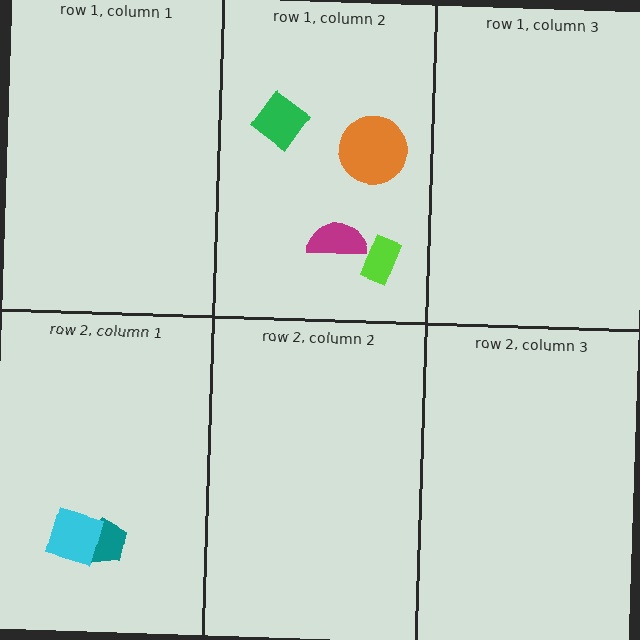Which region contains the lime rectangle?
The row 1, column 2 region.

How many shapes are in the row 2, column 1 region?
2.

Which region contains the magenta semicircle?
The row 1, column 2 region.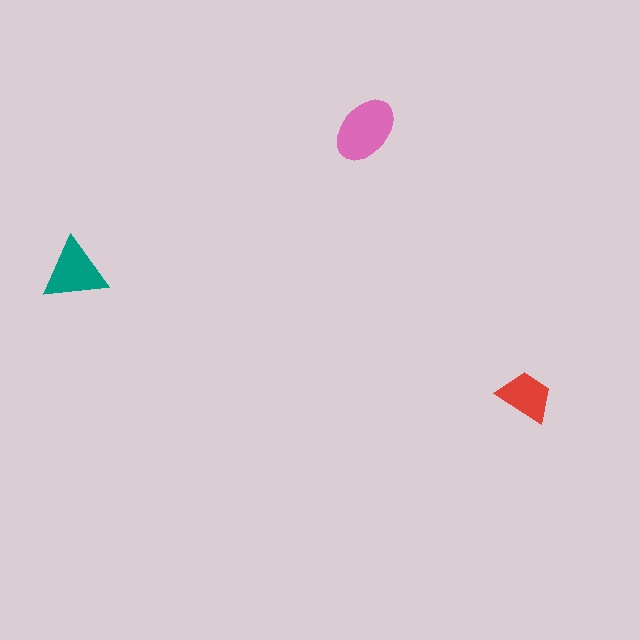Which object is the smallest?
The red trapezoid.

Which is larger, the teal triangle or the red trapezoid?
The teal triangle.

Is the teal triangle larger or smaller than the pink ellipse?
Smaller.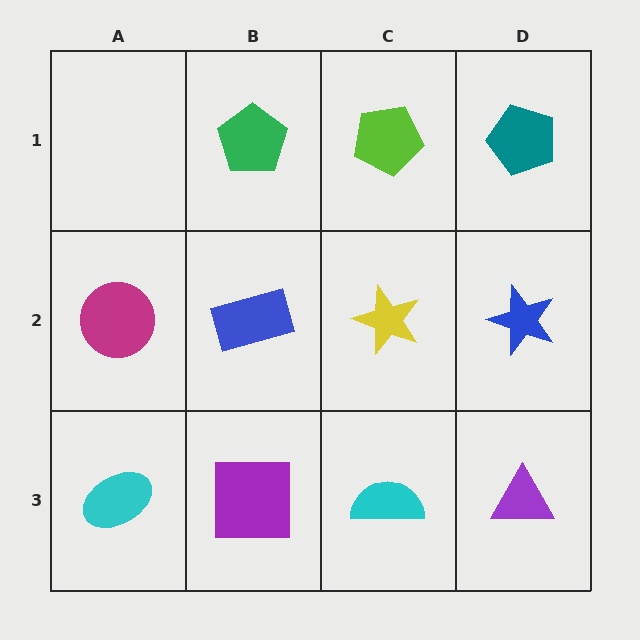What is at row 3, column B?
A purple square.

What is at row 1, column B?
A green pentagon.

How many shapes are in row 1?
3 shapes.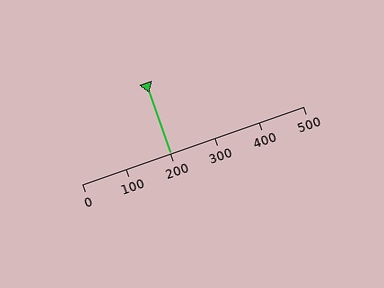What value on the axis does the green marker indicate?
The marker indicates approximately 200.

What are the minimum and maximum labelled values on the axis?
The axis runs from 0 to 500.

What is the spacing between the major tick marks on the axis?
The major ticks are spaced 100 apart.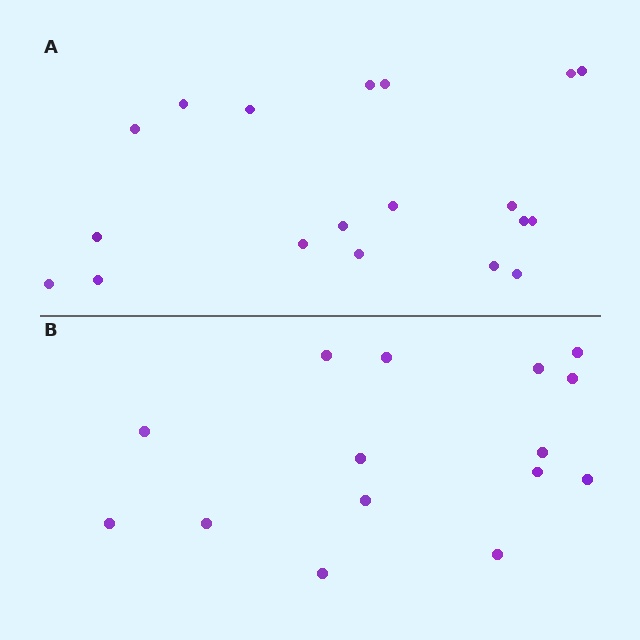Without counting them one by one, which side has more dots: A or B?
Region A (the top region) has more dots.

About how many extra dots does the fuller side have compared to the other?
Region A has about 4 more dots than region B.